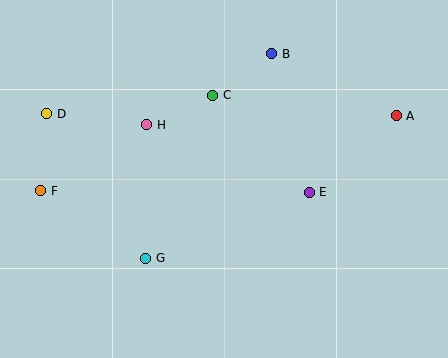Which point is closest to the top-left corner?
Point D is closest to the top-left corner.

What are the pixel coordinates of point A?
Point A is at (396, 116).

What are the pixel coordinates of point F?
Point F is at (41, 191).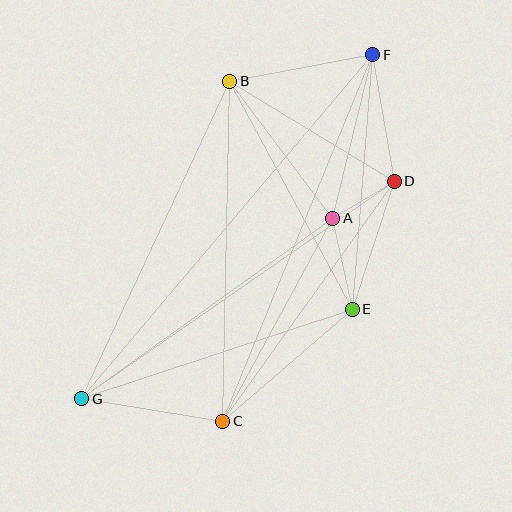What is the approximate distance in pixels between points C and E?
The distance between C and E is approximately 171 pixels.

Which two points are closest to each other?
Points A and D are closest to each other.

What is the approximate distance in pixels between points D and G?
The distance between D and G is approximately 381 pixels.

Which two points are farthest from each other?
Points F and G are farthest from each other.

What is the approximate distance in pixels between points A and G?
The distance between A and G is approximately 309 pixels.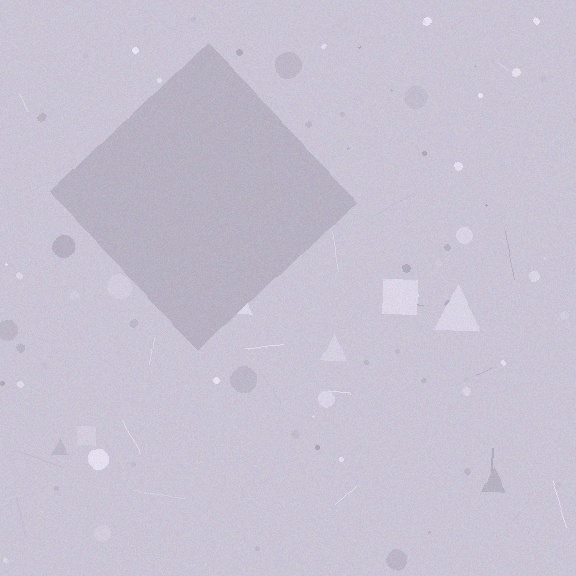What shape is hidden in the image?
A diamond is hidden in the image.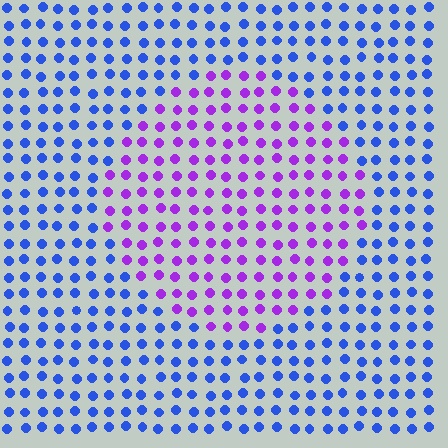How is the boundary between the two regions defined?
The boundary is defined purely by a slight shift in hue (about 54 degrees). Spacing, size, and orientation are identical on both sides.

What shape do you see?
I see a circle.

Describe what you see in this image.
The image is filled with small blue elements in a uniform arrangement. A circle-shaped region is visible where the elements are tinted to a slightly different hue, forming a subtle color boundary.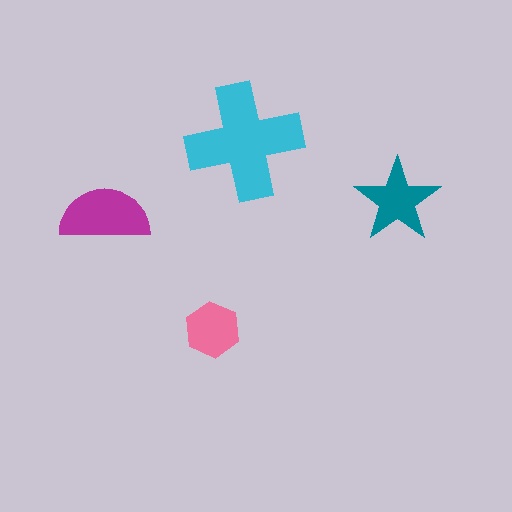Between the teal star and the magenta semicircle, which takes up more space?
The magenta semicircle.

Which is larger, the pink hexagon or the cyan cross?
The cyan cross.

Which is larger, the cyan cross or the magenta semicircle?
The cyan cross.